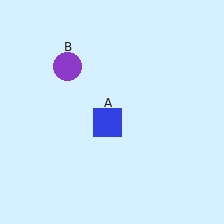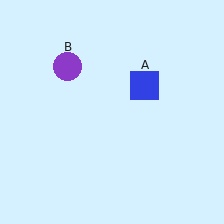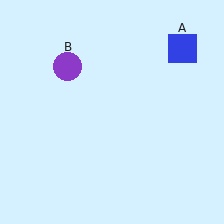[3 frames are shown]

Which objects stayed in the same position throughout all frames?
Purple circle (object B) remained stationary.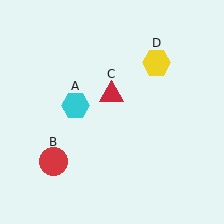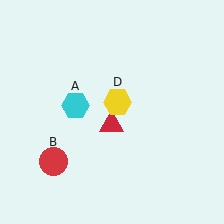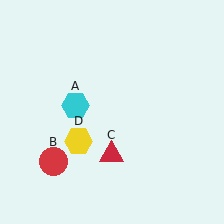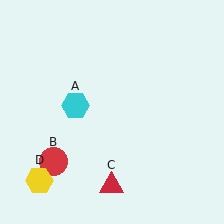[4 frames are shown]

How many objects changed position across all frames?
2 objects changed position: red triangle (object C), yellow hexagon (object D).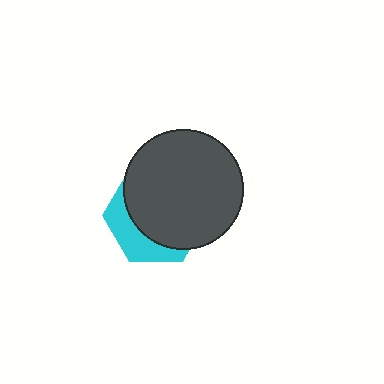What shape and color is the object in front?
The object in front is a dark gray circle.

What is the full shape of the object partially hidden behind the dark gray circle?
The partially hidden object is a cyan hexagon.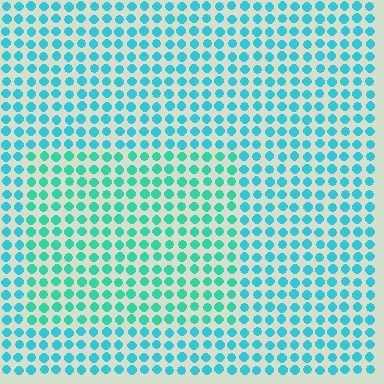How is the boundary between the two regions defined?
The boundary is defined purely by a slight shift in hue (about 25 degrees). Spacing, size, and orientation are identical on both sides.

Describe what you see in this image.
The image is filled with small cyan elements in a uniform arrangement. A rectangle-shaped region is visible where the elements are tinted to a slightly different hue, forming a subtle color boundary.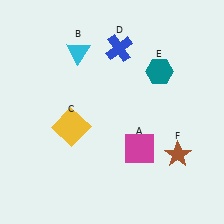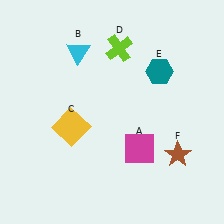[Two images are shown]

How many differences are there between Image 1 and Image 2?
There is 1 difference between the two images.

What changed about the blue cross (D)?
In Image 1, D is blue. In Image 2, it changed to lime.